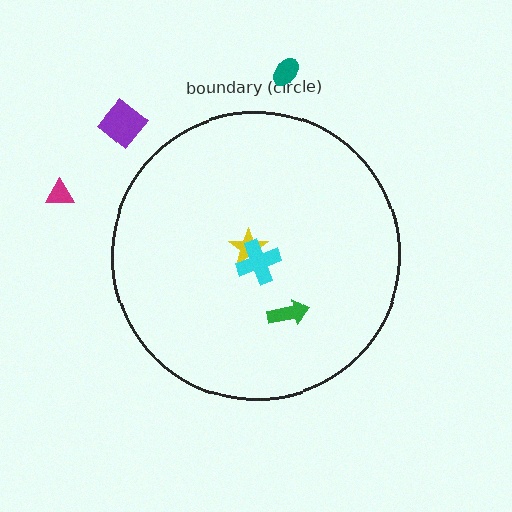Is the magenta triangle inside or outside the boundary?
Outside.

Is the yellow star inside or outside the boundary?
Inside.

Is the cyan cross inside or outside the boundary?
Inside.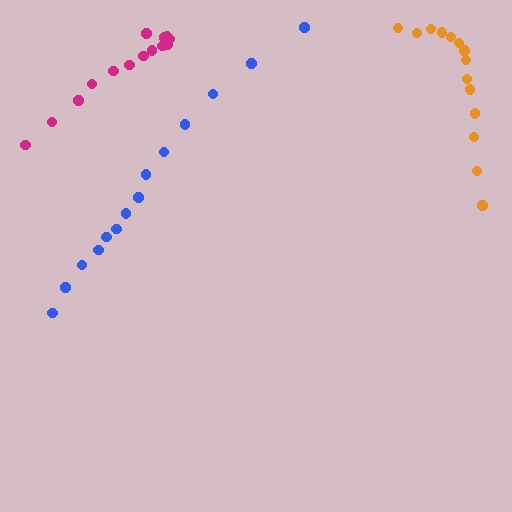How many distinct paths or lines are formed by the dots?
There are 3 distinct paths.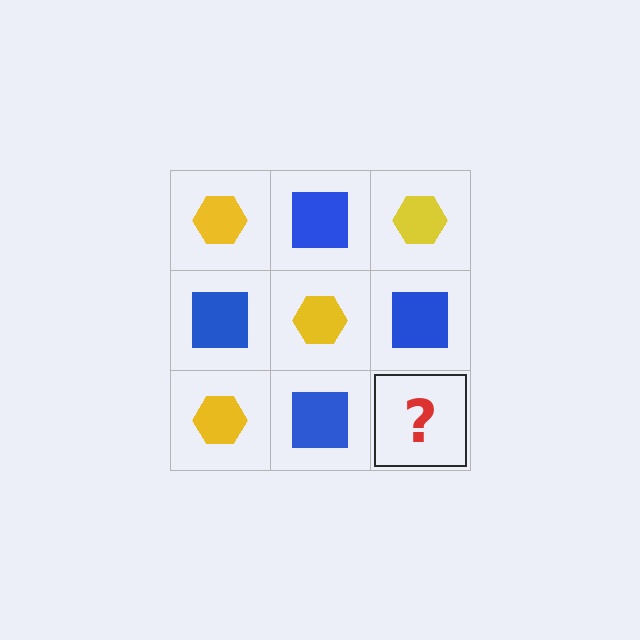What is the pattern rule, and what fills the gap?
The rule is that it alternates yellow hexagon and blue square in a checkerboard pattern. The gap should be filled with a yellow hexagon.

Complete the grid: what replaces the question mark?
The question mark should be replaced with a yellow hexagon.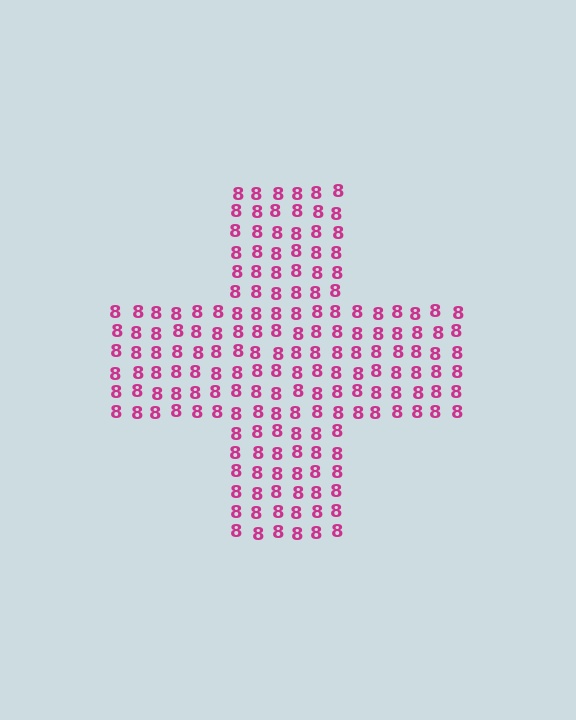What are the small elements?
The small elements are digit 8's.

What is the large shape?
The large shape is a cross.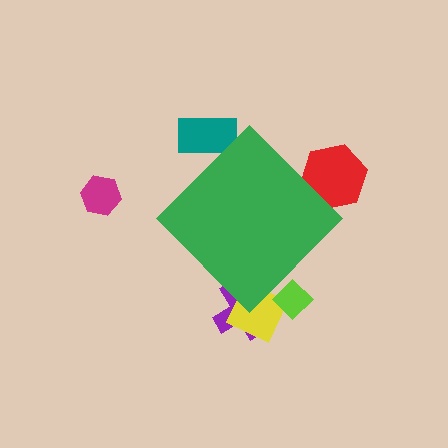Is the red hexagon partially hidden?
Yes, the red hexagon is partially hidden behind the green diamond.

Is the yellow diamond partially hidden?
Yes, the yellow diamond is partially hidden behind the green diamond.